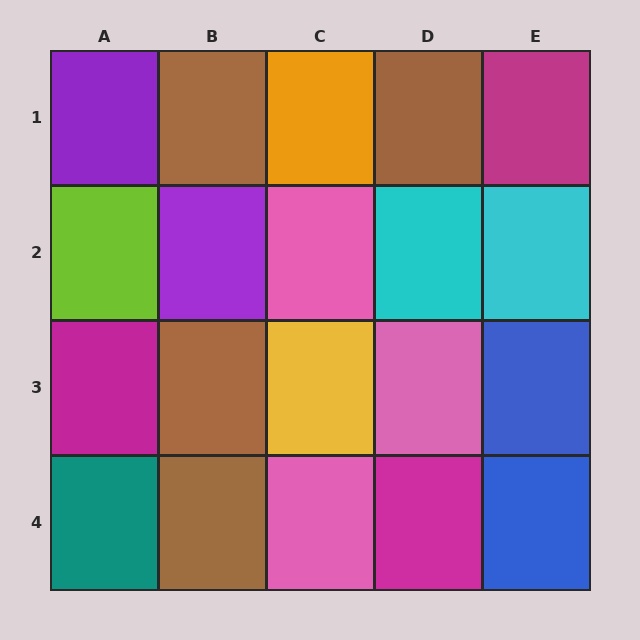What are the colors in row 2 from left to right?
Lime, purple, pink, cyan, cyan.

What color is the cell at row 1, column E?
Magenta.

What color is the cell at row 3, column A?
Magenta.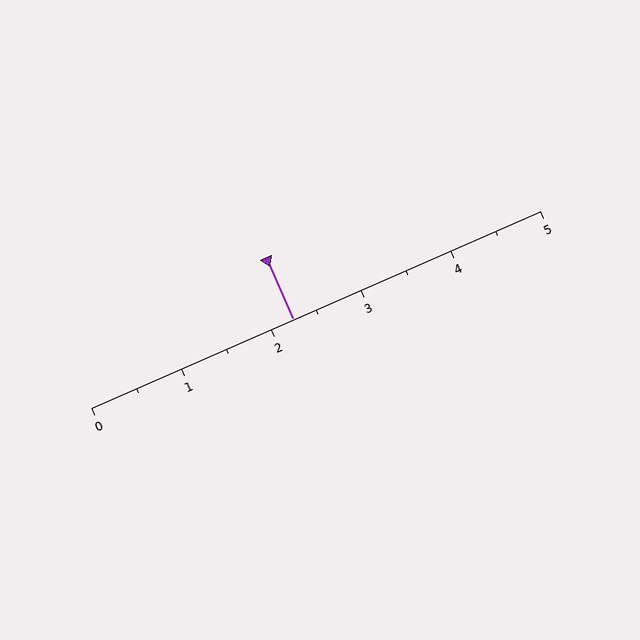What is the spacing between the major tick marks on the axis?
The major ticks are spaced 1 apart.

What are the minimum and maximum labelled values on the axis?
The axis runs from 0 to 5.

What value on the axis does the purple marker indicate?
The marker indicates approximately 2.2.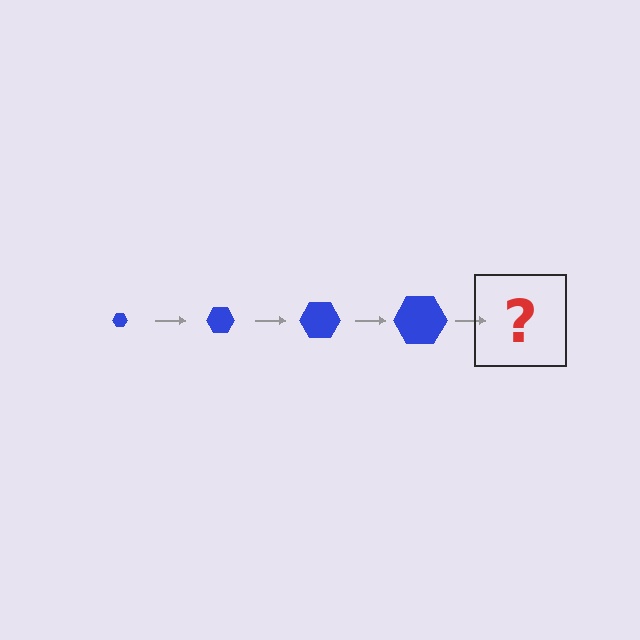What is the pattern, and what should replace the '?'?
The pattern is that the hexagon gets progressively larger each step. The '?' should be a blue hexagon, larger than the previous one.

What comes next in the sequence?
The next element should be a blue hexagon, larger than the previous one.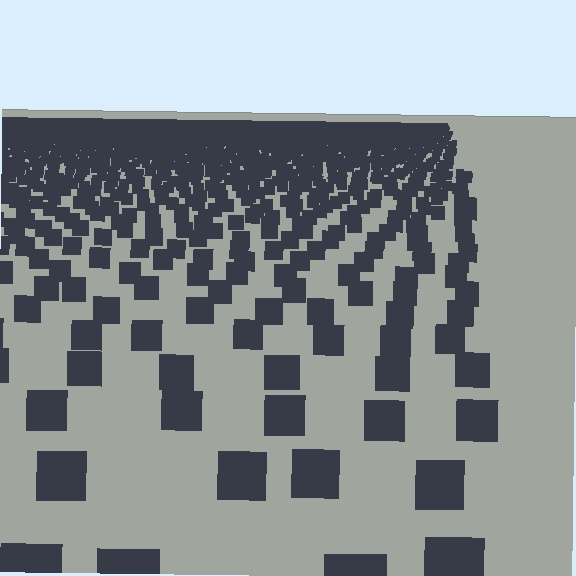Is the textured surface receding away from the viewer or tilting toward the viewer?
The surface is receding away from the viewer. Texture elements get smaller and denser toward the top.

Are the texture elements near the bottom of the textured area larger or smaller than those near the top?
Larger. Near the bottom, elements are closer to the viewer and appear at a bigger on-screen size.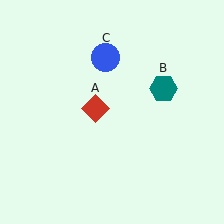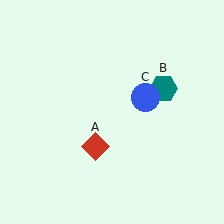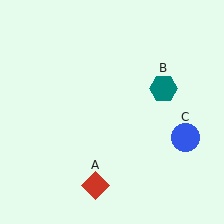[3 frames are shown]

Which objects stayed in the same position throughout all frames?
Teal hexagon (object B) remained stationary.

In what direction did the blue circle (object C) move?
The blue circle (object C) moved down and to the right.